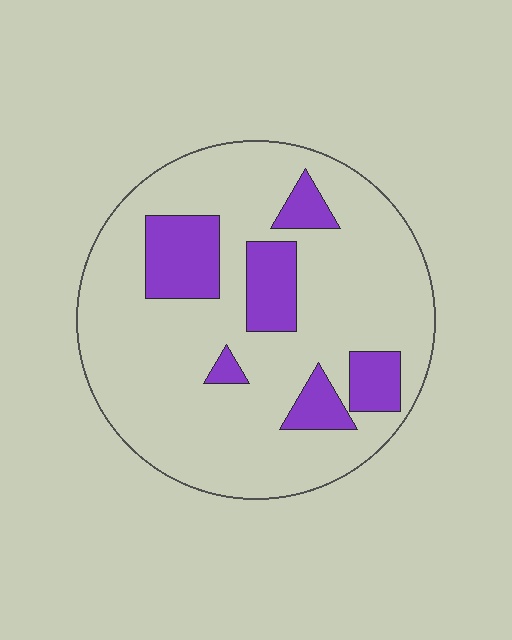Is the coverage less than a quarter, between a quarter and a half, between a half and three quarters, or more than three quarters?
Less than a quarter.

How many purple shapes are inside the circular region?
6.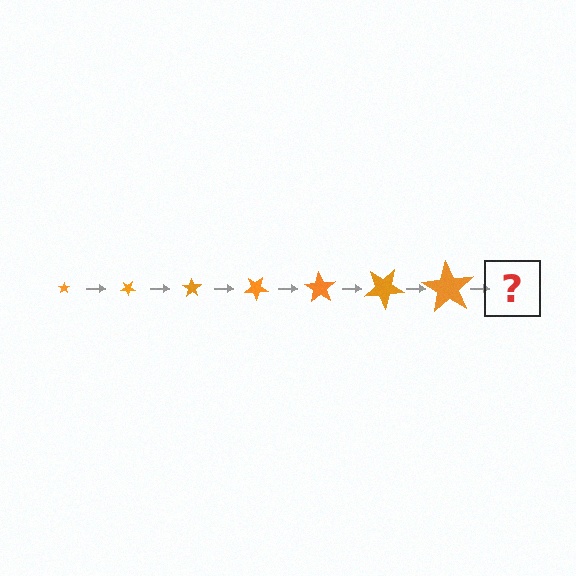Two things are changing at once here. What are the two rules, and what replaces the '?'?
The two rules are that the star grows larger each step and it rotates 35 degrees each step. The '?' should be a star, larger than the previous one and rotated 245 degrees from the start.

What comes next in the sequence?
The next element should be a star, larger than the previous one and rotated 245 degrees from the start.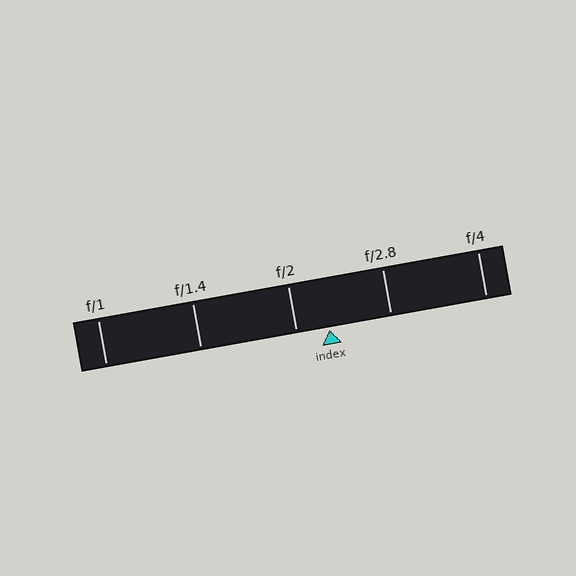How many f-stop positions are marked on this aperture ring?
There are 5 f-stop positions marked.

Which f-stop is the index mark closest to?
The index mark is closest to f/2.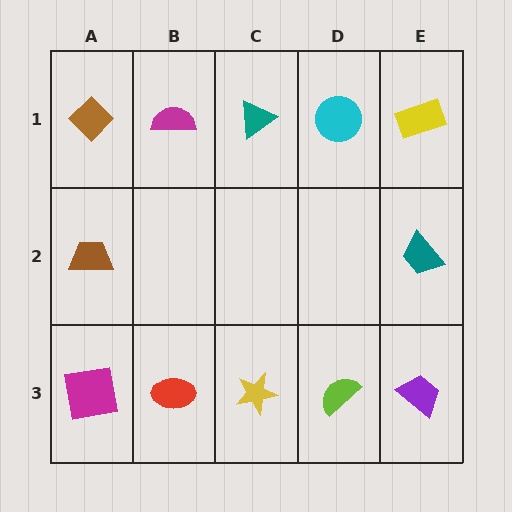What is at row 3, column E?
A purple trapezoid.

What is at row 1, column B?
A magenta semicircle.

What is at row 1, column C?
A teal triangle.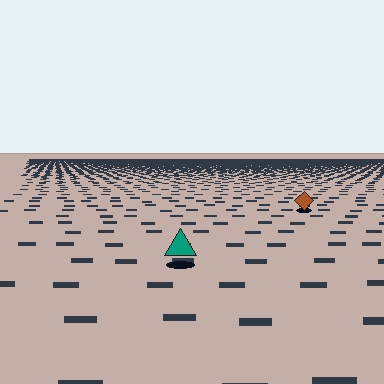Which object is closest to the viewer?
The teal triangle is closest. The texture marks near it are larger and more spread out.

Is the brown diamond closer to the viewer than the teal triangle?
No. The teal triangle is closer — you can tell from the texture gradient: the ground texture is coarser near it.